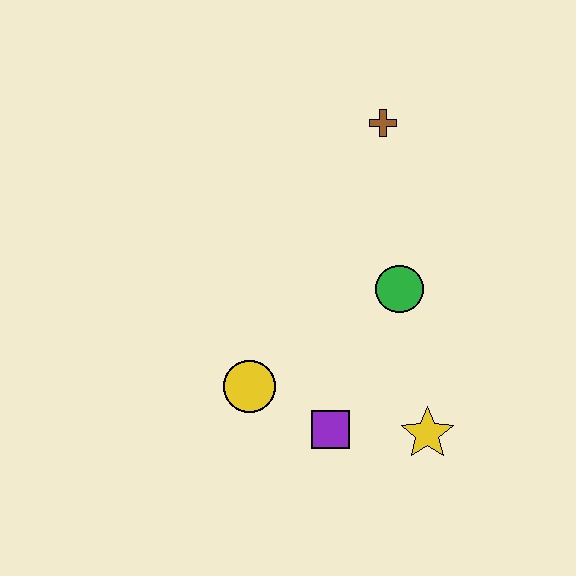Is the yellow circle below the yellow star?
No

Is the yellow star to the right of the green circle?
Yes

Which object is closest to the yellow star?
The purple square is closest to the yellow star.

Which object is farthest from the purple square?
The brown cross is farthest from the purple square.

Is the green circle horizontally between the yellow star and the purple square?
Yes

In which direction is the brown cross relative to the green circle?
The brown cross is above the green circle.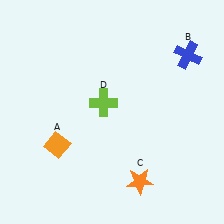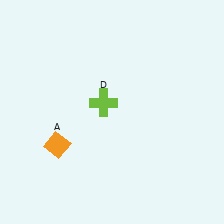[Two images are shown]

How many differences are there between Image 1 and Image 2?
There are 2 differences between the two images.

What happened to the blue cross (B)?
The blue cross (B) was removed in Image 2. It was in the top-right area of Image 1.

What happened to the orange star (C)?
The orange star (C) was removed in Image 2. It was in the bottom-right area of Image 1.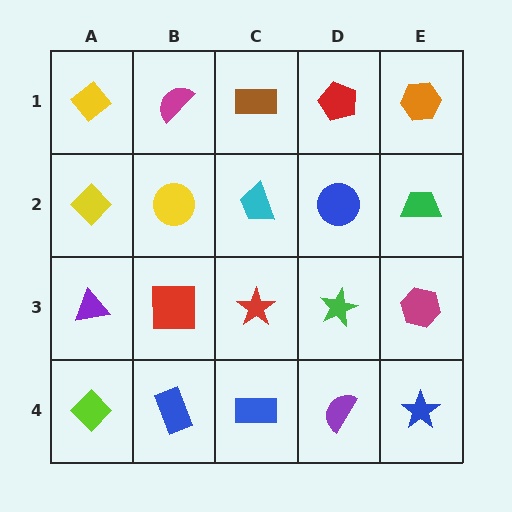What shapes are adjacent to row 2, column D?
A red pentagon (row 1, column D), a green star (row 3, column D), a cyan trapezoid (row 2, column C), a green trapezoid (row 2, column E).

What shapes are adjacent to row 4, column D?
A green star (row 3, column D), a blue rectangle (row 4, column C), a blue star (row 4, column E).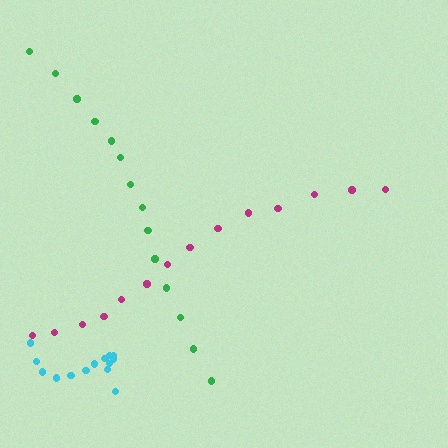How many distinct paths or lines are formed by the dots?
There are 3 distinct paths.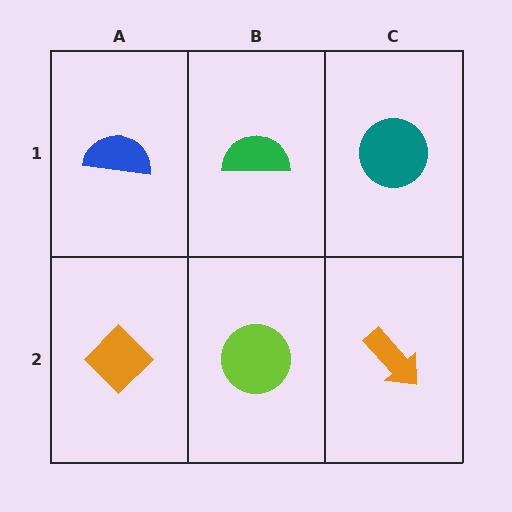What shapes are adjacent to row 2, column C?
A teal circle (row 1, column C), a lime circle (row 2, column B).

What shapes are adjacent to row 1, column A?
An orange diamond (row 2, column A), a green semicircle (row 1, column B).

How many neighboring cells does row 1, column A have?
2.